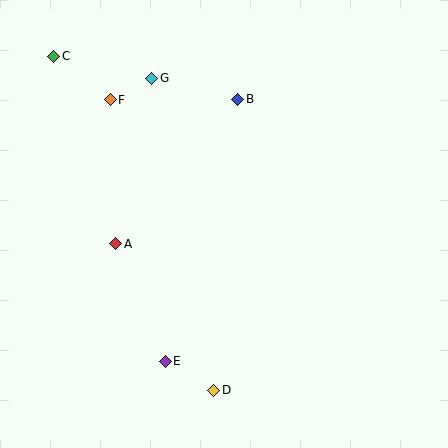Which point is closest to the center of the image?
Point A at (116, 244) is closest to the center.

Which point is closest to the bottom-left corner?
Point E is closest to the bottom-left corner.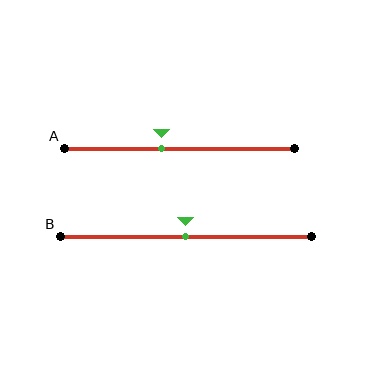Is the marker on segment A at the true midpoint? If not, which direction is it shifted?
No, the marker on segment A is shifted to the left by about 8% of the segment length.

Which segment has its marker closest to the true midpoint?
Segment B has its marker closest to the true midpoint.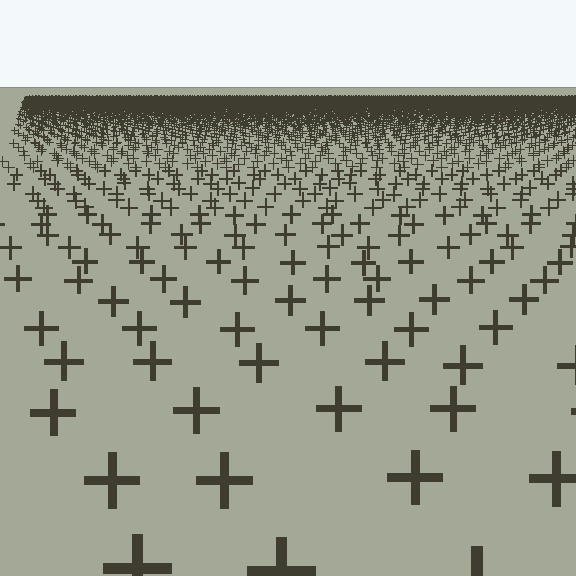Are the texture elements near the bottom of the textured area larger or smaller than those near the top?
Larger. Near the bottom, elements are closer to the viewer and appear at a bigger on-screen size.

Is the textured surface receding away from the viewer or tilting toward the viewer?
The surface is receding away from the viewer. Texture elements get smaller and denser toward the top.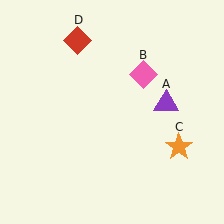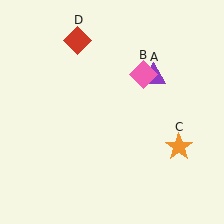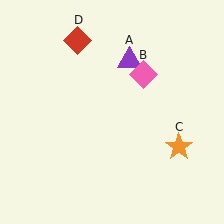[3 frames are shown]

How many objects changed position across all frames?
1 object changed position: purple triangle (object A).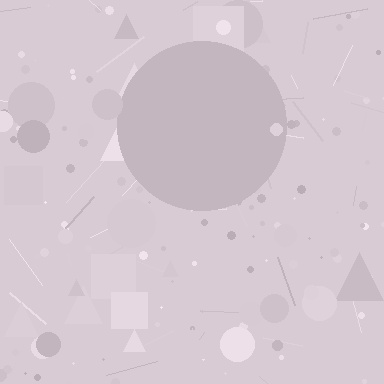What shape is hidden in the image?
A circle is hidden in the image.